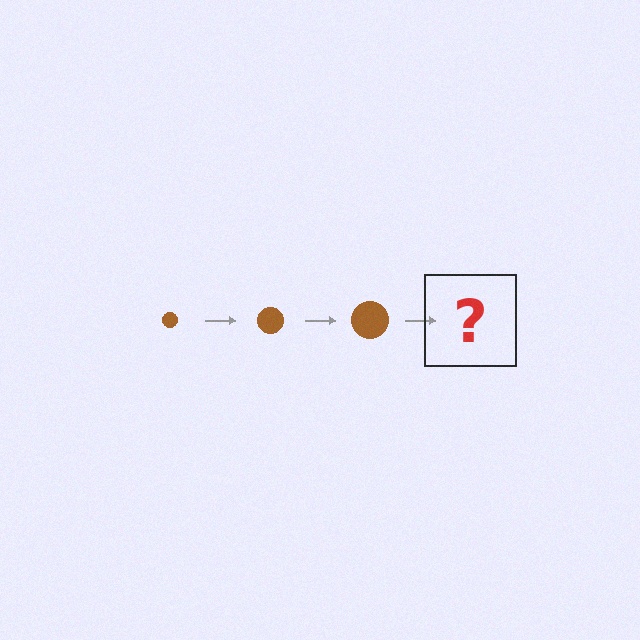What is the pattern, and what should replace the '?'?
The pattern is that the circle gets progressively larger each step. The '?' should be a brown circle, larger than the previous one.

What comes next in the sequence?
The next element should be a brown circle, larger than the previous one.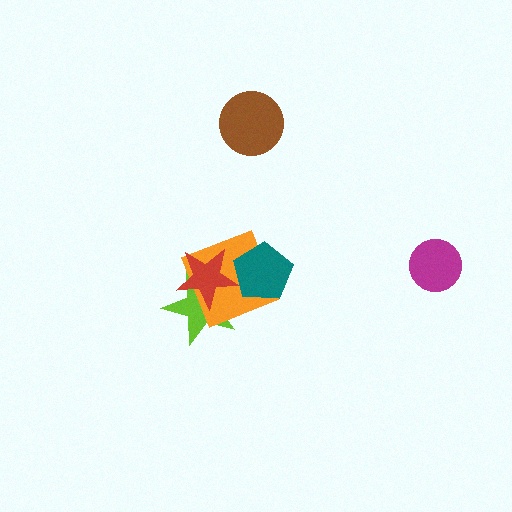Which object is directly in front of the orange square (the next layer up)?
The teal pentagon is directly in front of the orange square.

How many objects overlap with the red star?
3 objects overlap with the red star.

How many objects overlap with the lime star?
2 objects overlap with the lime star.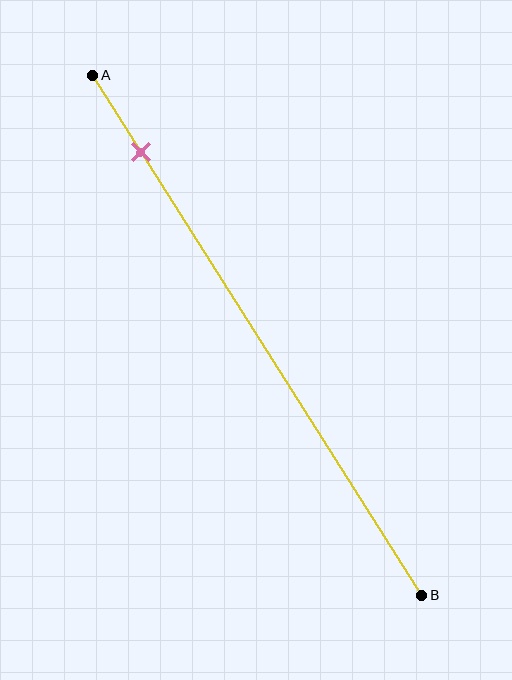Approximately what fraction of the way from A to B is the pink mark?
The pink mark is approximately 15% of the way from A to B.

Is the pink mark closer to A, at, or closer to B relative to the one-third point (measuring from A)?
The pink mark is closer to point A than the one-third point of segment AB.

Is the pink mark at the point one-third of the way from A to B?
No, the mark is at about 15% from A, not at the 33% one-third point.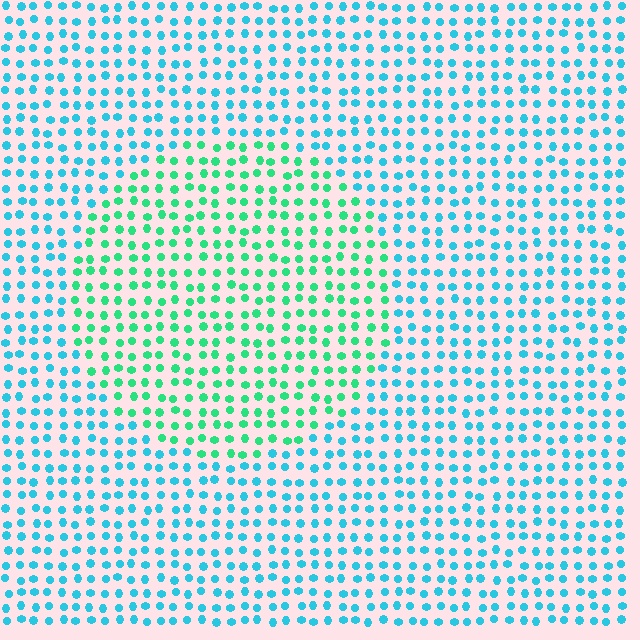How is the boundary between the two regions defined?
The boundary is defined purely by a slight shift in hue (about 40 degrees). Spacing, size, and orientation are identical on both sides.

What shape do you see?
I see a circle.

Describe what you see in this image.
The image is filled with small cyan elements in a uniform arrangement. A circle-shaped region is visible where the elements are tinted to a slightly different hue, forming a subtle color boundary.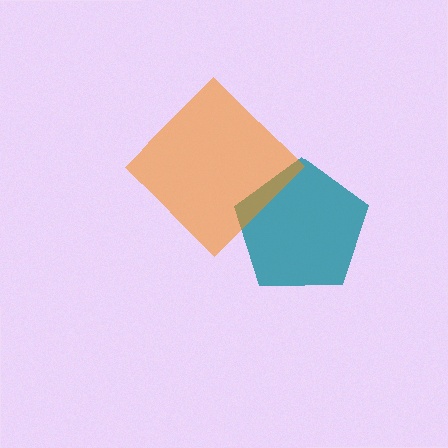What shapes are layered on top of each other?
The layered shapes are: a teal pentagon, an orange diamond.